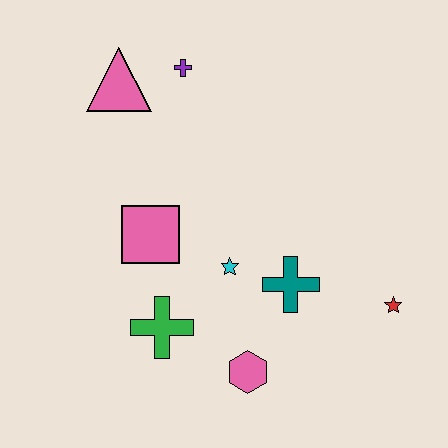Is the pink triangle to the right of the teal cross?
No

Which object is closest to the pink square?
The cyan star is closest to the pink square.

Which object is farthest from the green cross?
The purple cross is farthest from the green cross.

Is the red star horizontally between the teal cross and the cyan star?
No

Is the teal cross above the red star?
Yes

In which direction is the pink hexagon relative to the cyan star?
The pink hexagon is below the cyan star.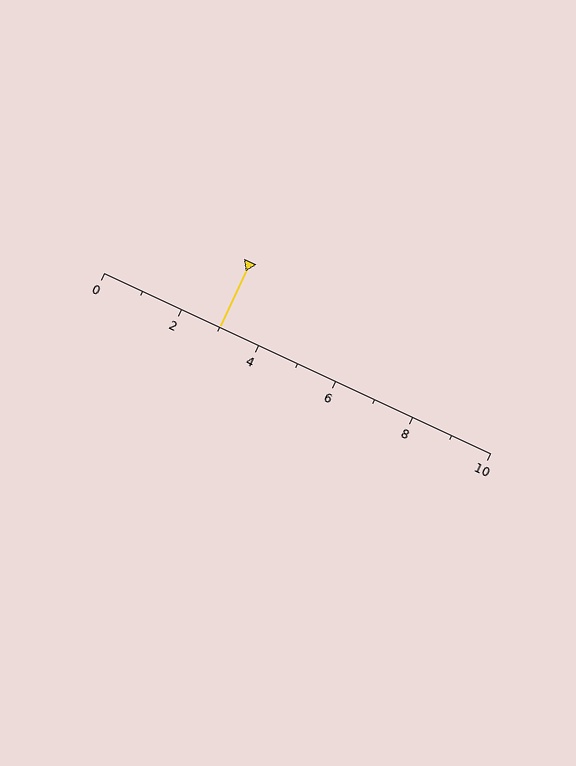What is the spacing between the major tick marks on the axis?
The major ticks are spaced 2 apart.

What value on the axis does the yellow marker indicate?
The marker indicates approximately 3.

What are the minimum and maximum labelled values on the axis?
The axis runs from 0 to 10.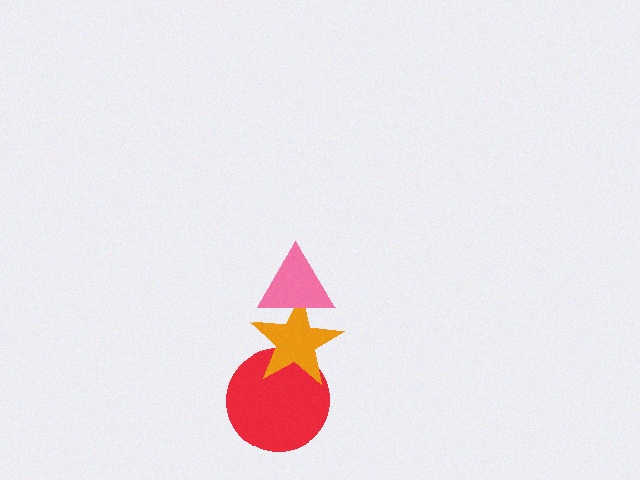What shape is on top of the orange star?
The pink triangle is on top of the orange star.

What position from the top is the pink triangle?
The pink triangle is 1st from the top.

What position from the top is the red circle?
The red circle is 3rd from the top.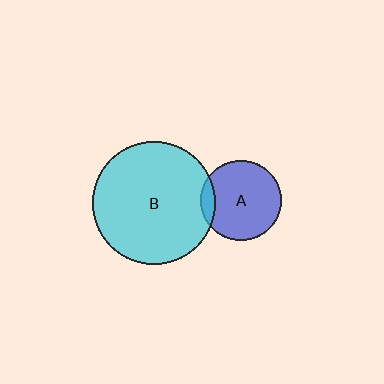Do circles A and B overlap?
Yes.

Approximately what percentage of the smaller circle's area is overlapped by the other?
Approximately 10%.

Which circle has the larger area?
Circle B (cyan).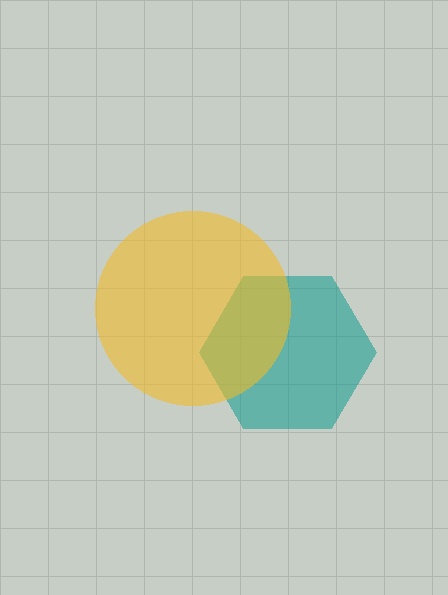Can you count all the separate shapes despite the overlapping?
Yes, there are 2 separate shapes.